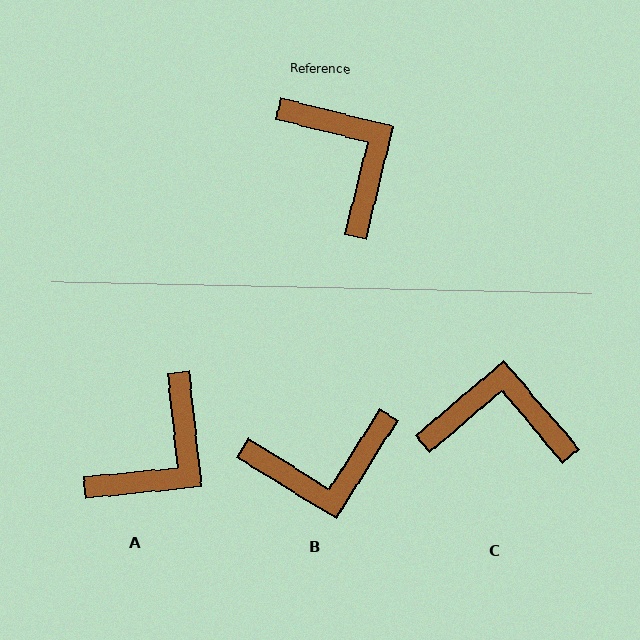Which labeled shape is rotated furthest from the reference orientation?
B, about 108 degrees away.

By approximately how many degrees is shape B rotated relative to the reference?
Approximately 108 degrees clockwise.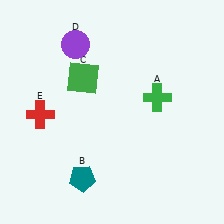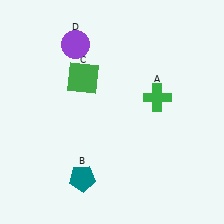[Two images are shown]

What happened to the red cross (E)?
The red cross (E) was removed in Image 2. It was in the bottom-left area of Image 1.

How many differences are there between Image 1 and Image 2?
There is 1 difference between the two images.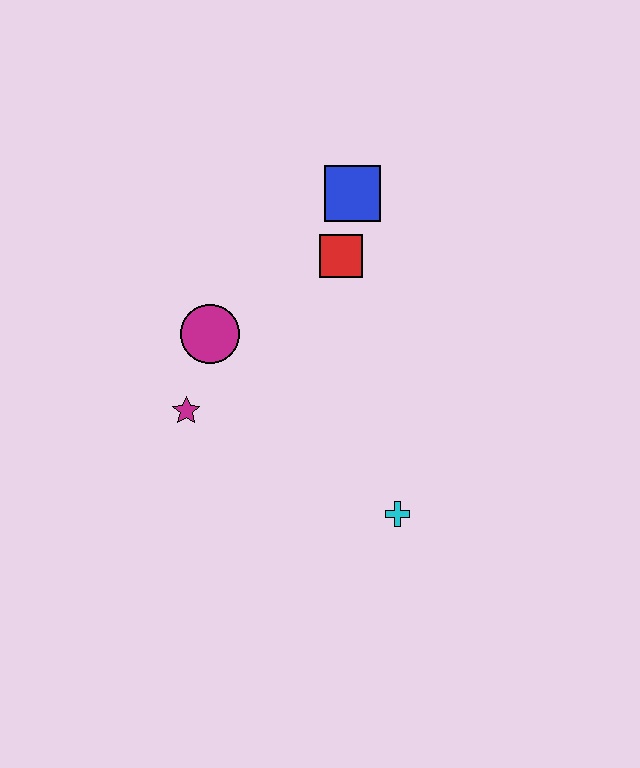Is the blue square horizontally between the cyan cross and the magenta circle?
Yes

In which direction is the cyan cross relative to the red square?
The cyan cross is below the red square.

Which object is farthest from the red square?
The cyan cross is farthest from the red square.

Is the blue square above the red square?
Yes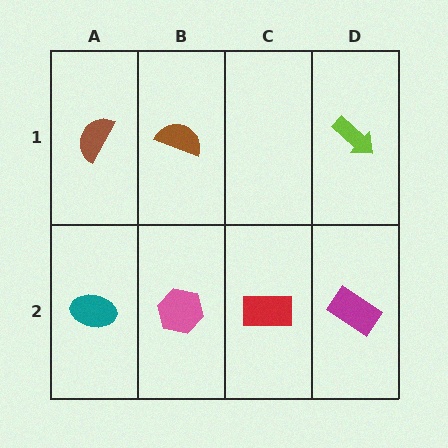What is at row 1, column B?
A brown semicircle.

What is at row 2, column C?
A red rectangle.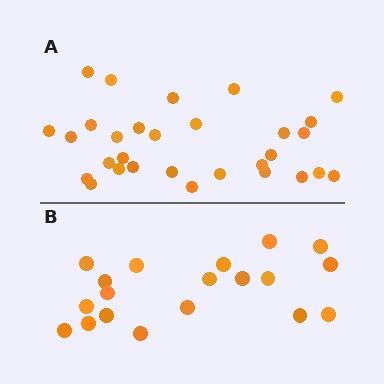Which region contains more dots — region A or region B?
Region A (the top region) has more dots.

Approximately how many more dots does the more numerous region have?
Region A has roughly 12 or so more dots than region B.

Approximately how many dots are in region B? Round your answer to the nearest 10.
About 20 dots. (The exact count is 19, which rounds to 20.)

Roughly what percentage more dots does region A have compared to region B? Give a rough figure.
About 60% more.